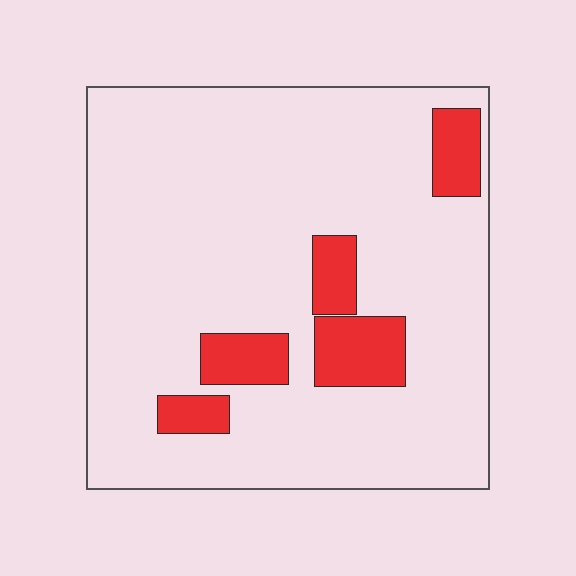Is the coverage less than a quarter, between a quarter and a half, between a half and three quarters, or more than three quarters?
Less than a quarter.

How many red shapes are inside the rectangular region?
5.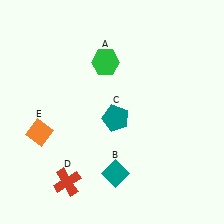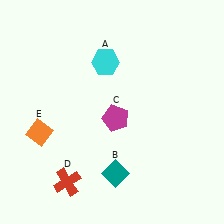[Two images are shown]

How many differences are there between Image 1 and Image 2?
There are 2 differences between the two images.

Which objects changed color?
A changed from green to cyan. C changed from teal to magenta.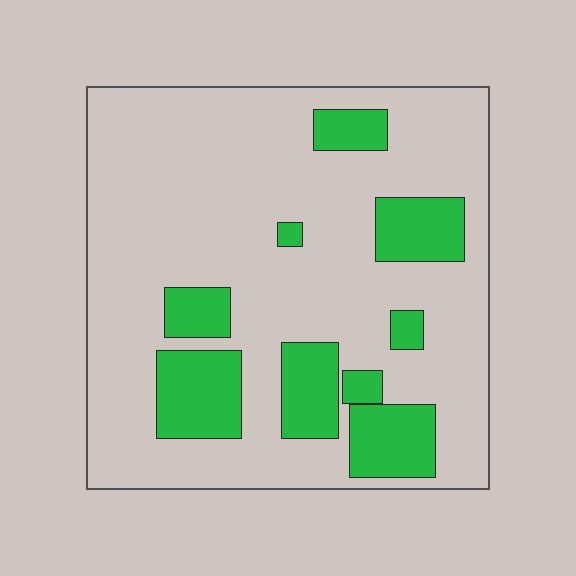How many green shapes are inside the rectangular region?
9.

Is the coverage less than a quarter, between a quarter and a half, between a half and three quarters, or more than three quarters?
Less than a quarter.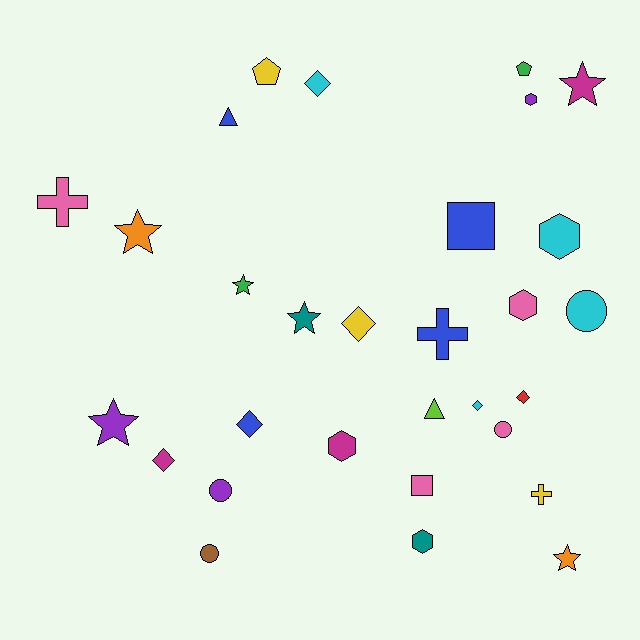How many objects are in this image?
There are 30 objects.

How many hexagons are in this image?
There are 5 hexagons.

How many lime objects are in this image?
There is 1 lime object.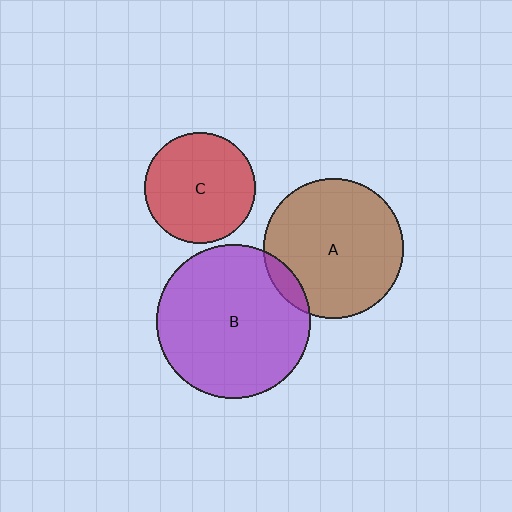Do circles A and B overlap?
Yes.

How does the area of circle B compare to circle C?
Approximately 1.9 times.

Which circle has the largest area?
Circle B (purple).